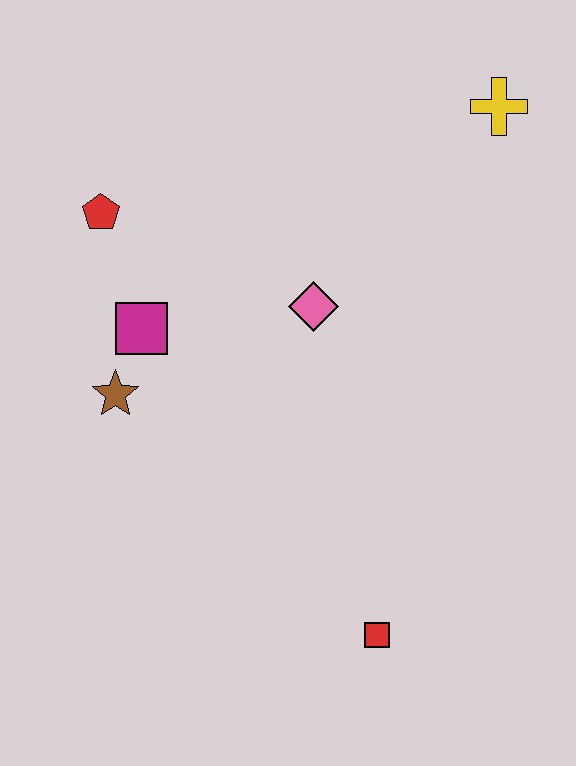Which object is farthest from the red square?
The yellow cross is farthest from the red square.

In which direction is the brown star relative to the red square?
The brown star is to the left of the red square.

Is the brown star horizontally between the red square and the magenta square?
No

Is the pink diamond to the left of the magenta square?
No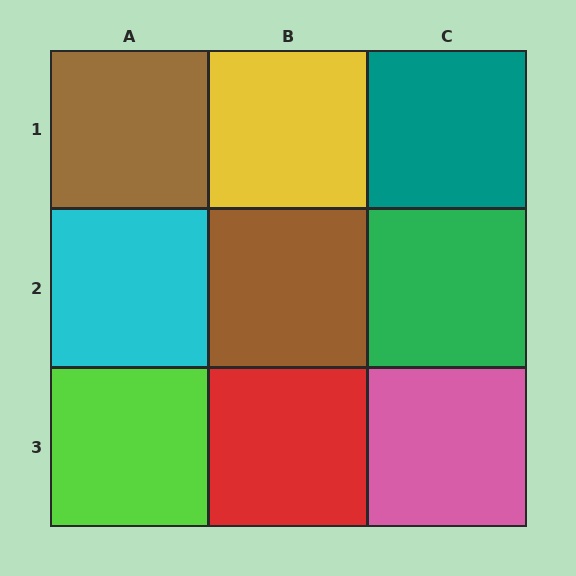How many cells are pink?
1 cell is pink.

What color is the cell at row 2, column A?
Cyan.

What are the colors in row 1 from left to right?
Brown, yellow, teal.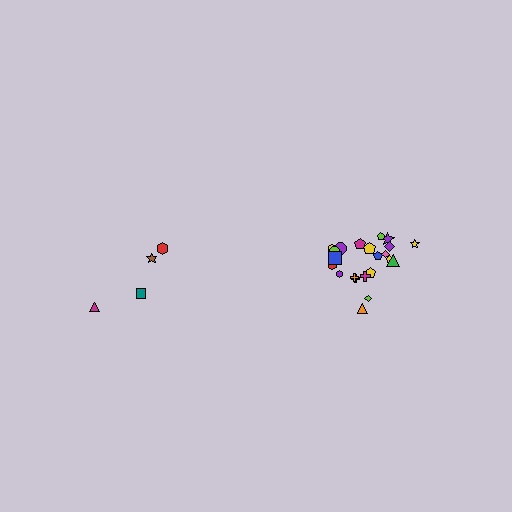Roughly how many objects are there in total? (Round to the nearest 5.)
Roughly 25 objects in total.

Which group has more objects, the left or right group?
The right group.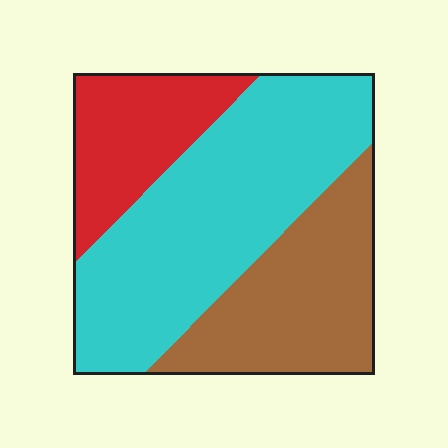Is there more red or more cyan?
Cyan.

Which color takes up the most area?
Cyan, at roughly 50%.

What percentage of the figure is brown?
Brown covers 30% of the figure.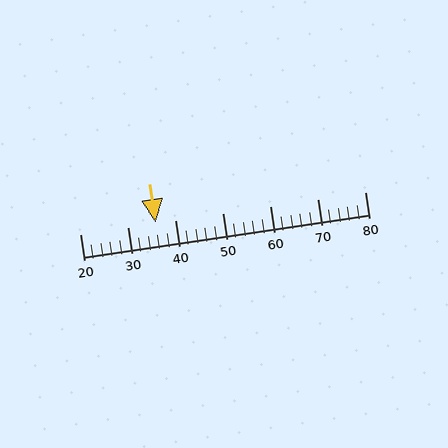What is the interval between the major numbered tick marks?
The major tick marks are spaced 10 units apart.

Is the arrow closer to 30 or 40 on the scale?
The arrow is closer to 40.